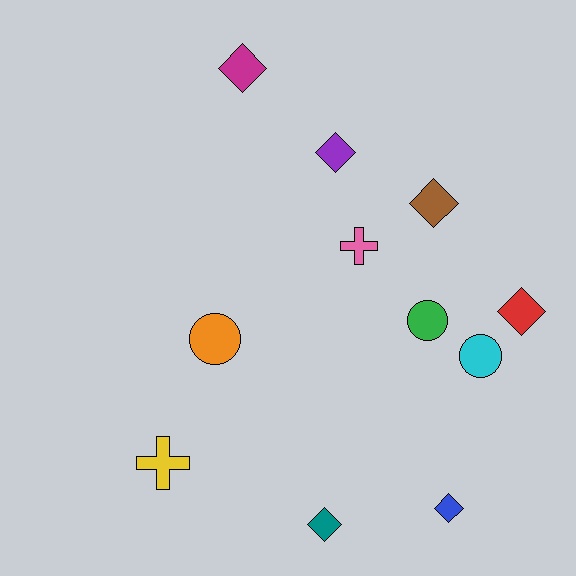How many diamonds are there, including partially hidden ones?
There are 6 diamonds.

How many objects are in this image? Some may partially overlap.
There are 11 objects.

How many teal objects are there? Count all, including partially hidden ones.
There is 1 teal object.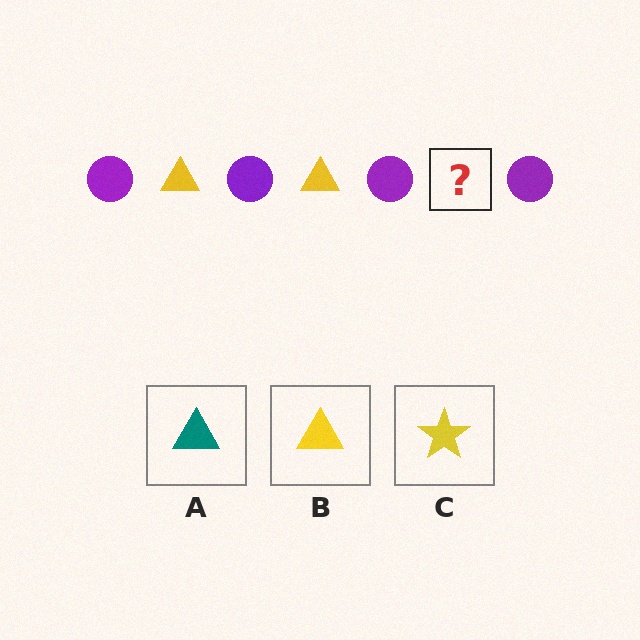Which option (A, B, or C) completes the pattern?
B.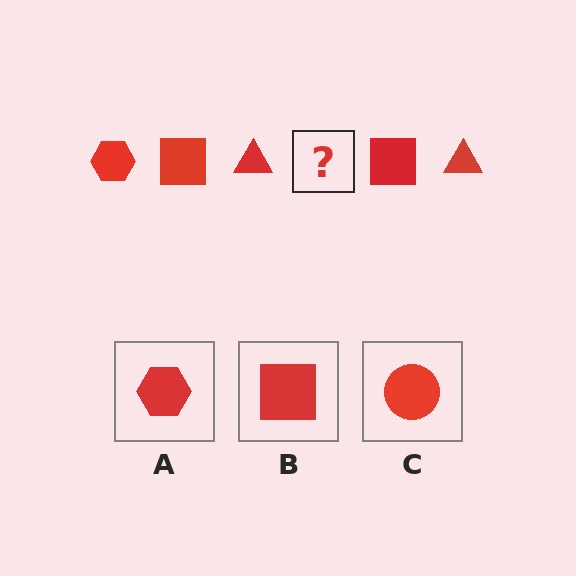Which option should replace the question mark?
Option A.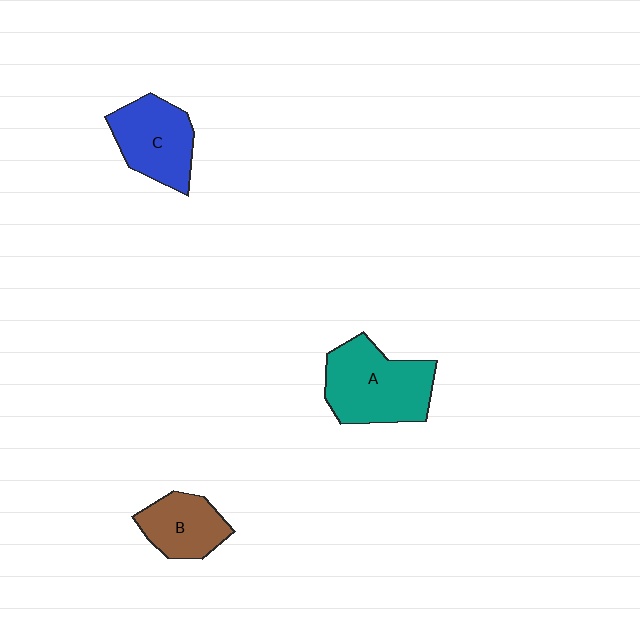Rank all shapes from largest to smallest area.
From largest to smallest: A (teal), C (blue), B (brown).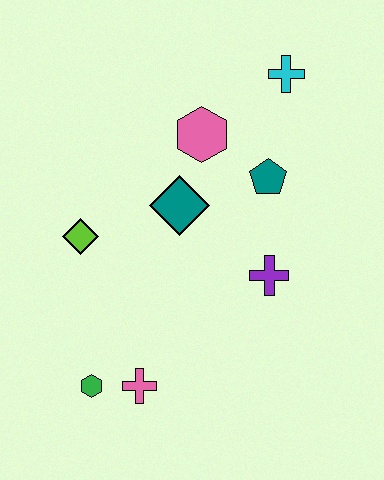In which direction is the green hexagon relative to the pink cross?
The green hexagon is to the left of the pink cross.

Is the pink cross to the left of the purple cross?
Yes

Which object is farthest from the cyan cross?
The green hexagon is farthest from the cyan cross.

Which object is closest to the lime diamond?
The teal diamond is closest to the lime diamond.